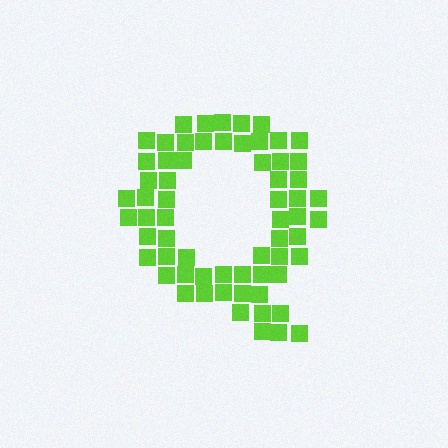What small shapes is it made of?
It is made of small squares.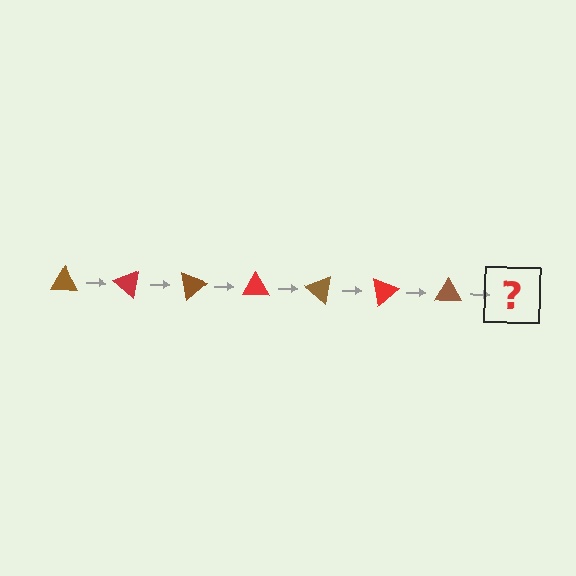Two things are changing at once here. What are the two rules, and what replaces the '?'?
The two rules are that it rotates 40 degrees each step and the color cycles through brown and red. The '?' should be a red triangle, rotated 280 degrees from the start.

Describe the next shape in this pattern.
It should be a red triangle, rotated 280 degrees from the start.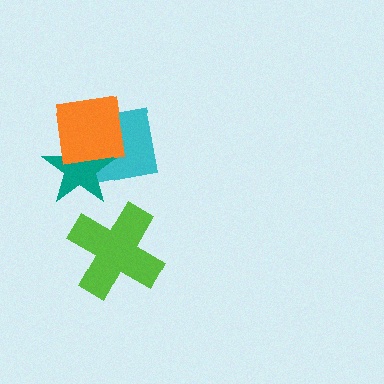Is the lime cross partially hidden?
No, no other shape covers it.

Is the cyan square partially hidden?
Yes, it is partially covered by another shape.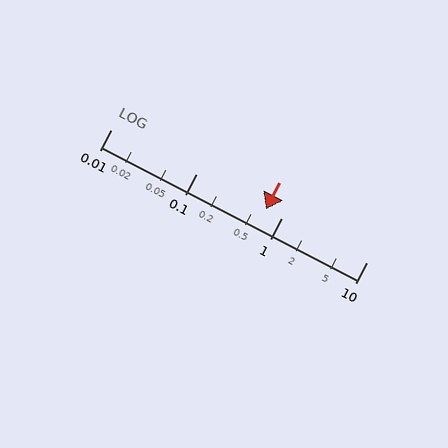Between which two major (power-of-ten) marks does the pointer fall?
The pointer is between 0.1 and 1.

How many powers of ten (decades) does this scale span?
The scale spans 3 decades, from 0.01 to 10.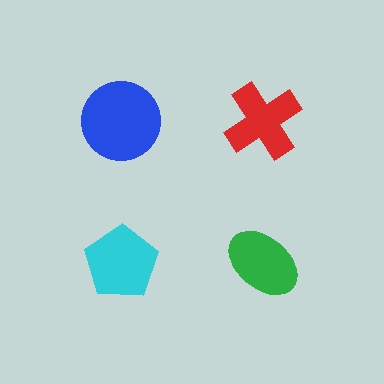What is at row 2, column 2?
A green ellipse.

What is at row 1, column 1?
A blue circle.